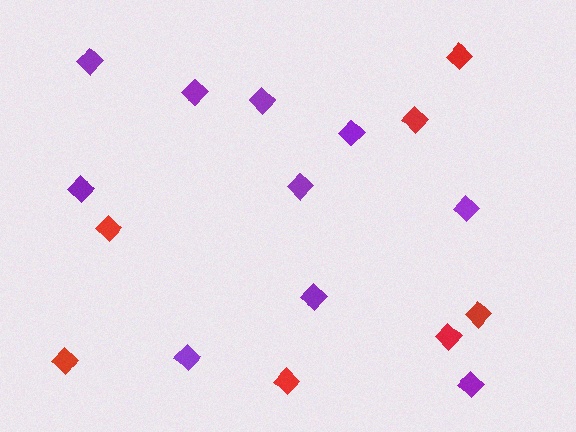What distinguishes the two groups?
There are 2 groups: one group of red diamonds (7) and one group of purple diamonds (10).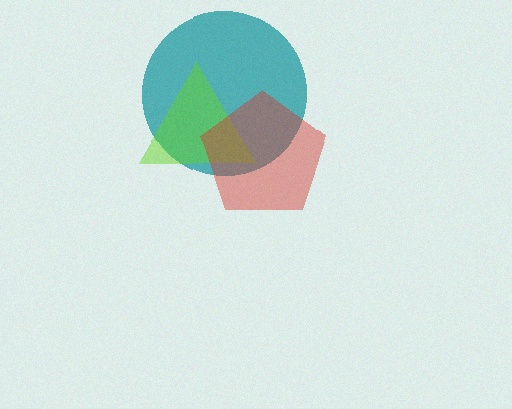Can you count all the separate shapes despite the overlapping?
Yes, there are 3 separate shapes.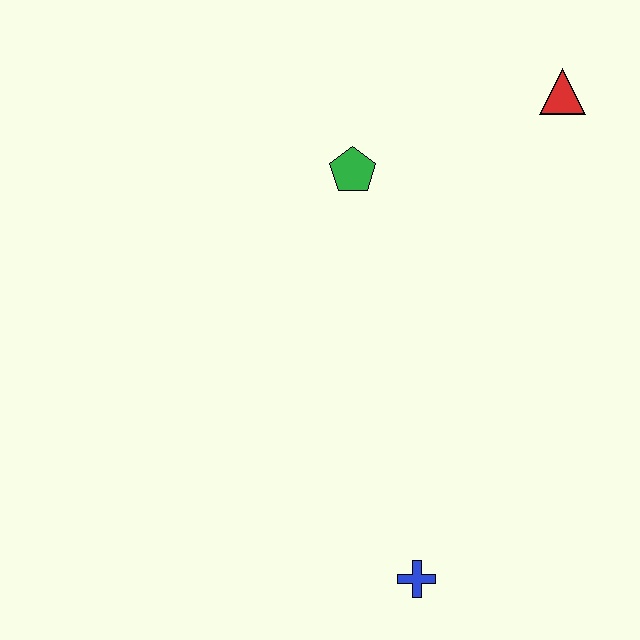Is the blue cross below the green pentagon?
Yes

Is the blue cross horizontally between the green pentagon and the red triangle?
Yes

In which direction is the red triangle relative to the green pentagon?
The red triangle is to the right of the green pentagon.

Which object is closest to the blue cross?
The green pentagon is closest to the blue cross.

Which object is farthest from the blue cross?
The red triangle is farthest from the blue cross.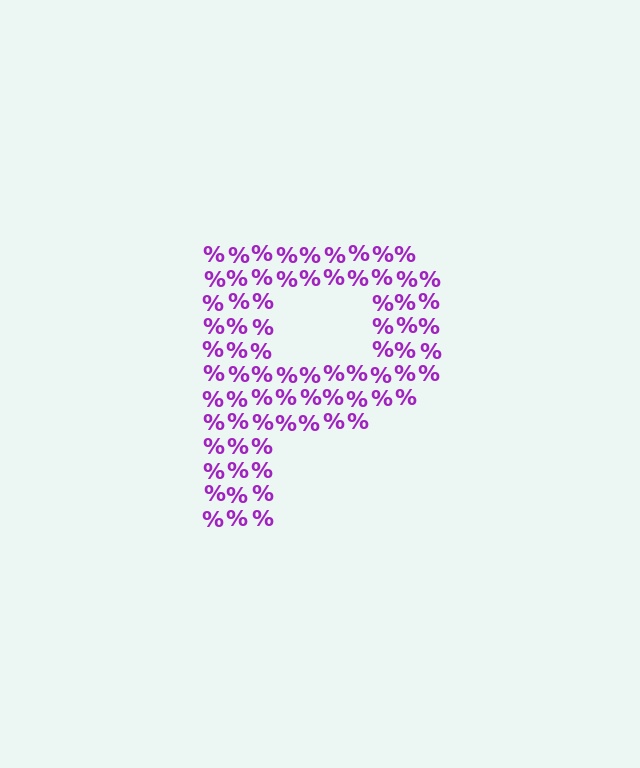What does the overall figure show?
The overall figure shows the letter P.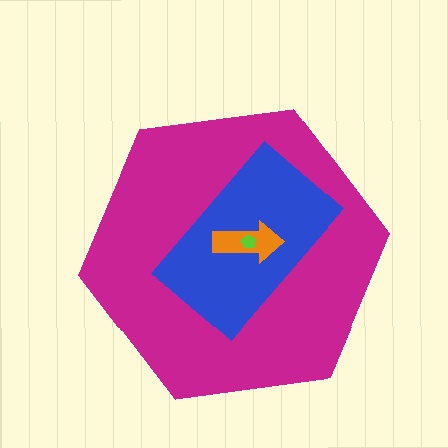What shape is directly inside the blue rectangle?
The orange arrow.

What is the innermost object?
The lime pentagon.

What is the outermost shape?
The magenta hexagon.